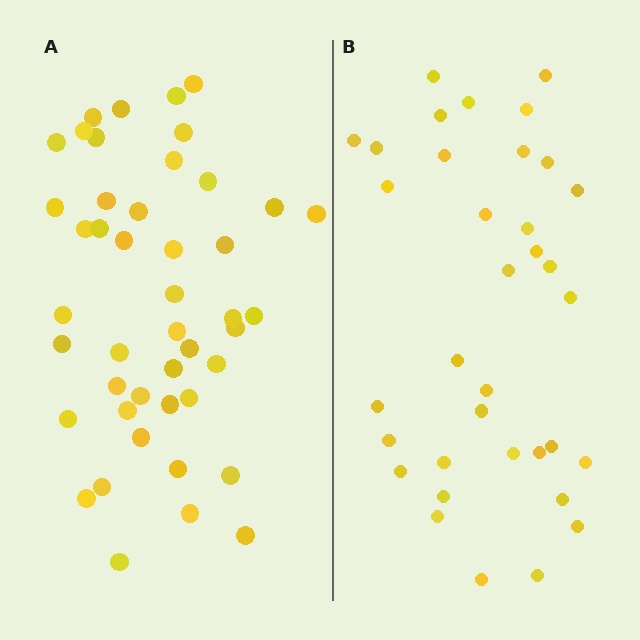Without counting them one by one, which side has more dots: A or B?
Region A (the left region) has more dots.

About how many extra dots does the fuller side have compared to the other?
Region A has roughly 10 or so more dots than region B.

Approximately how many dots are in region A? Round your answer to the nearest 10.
About 40 dots. (The exact count is 45, which rounds to 40.)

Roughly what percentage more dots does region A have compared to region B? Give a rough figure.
About 30% more.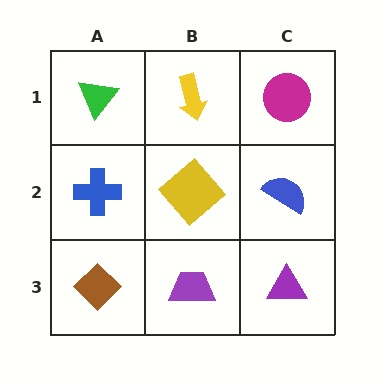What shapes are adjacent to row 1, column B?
A yellow diamond (row 2, column B), a green triangle (row 1, column A), a magenta circle (row 1, column C).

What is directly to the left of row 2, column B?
A blue cross.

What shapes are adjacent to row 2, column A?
A green triangle (row 1, column A), a brown diamond (row 3, column A), a yellow diamond (row 2, column B).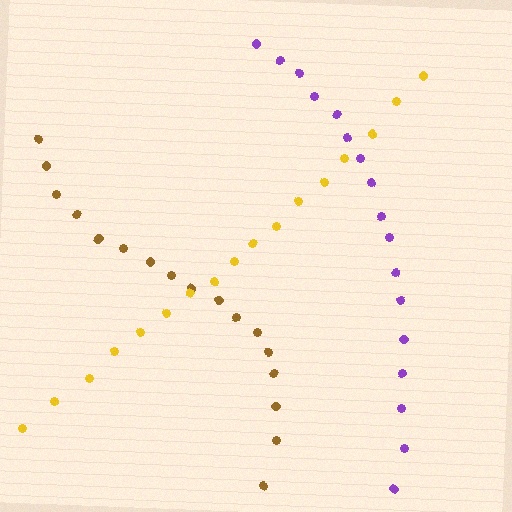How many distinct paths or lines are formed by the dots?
There are 3 distinct paths.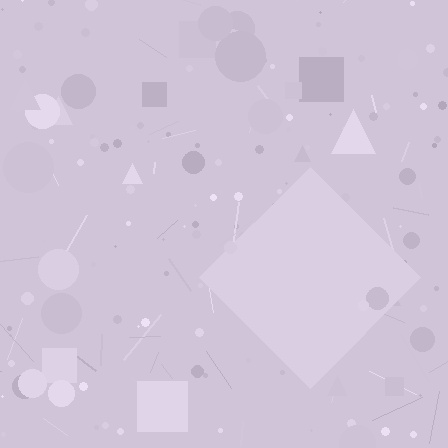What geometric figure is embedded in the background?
A diamond is embedded in the background.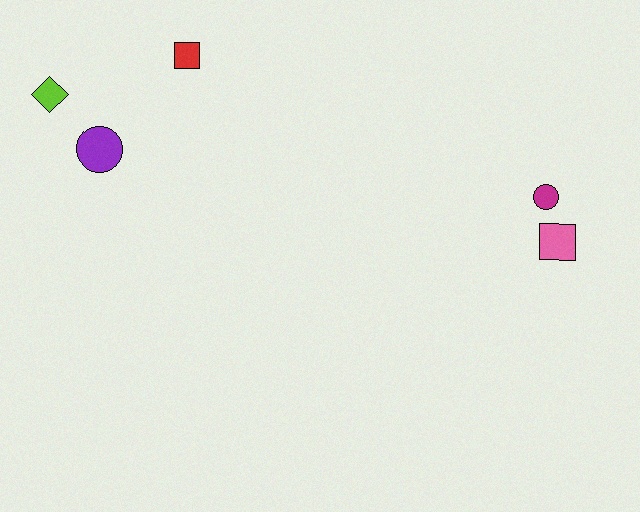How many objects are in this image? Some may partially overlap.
There are 5 objects.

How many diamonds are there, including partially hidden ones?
There is 1 diamond.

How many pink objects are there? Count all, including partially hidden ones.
There is 1 pink object.